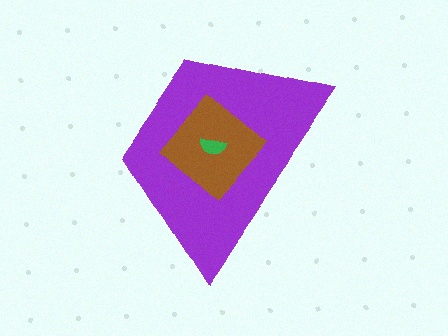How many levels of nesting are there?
3.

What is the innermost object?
The green semicircle.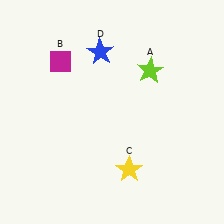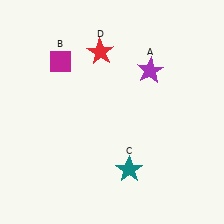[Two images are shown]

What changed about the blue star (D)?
In Image 1, D is blue. In Image 2, it changed to red.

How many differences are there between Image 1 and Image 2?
There are 3 differences between the two images.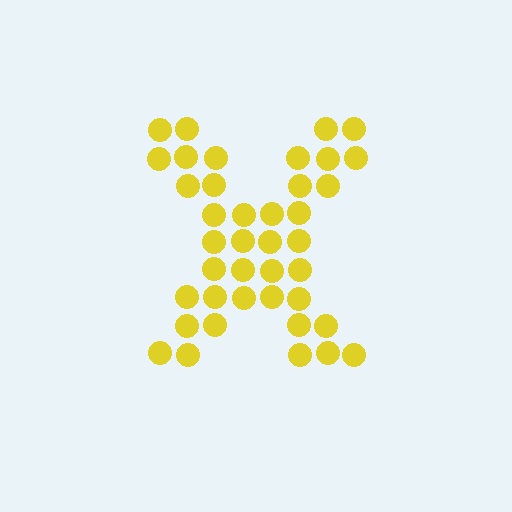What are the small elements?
The small elements are circles.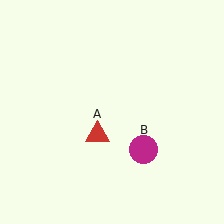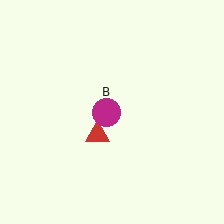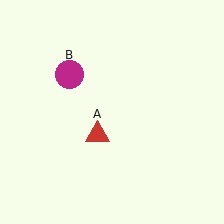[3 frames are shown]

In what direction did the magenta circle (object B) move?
The magenta circle (object B) moved up and to the left.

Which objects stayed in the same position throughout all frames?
Red triangle (object A) remained stationary.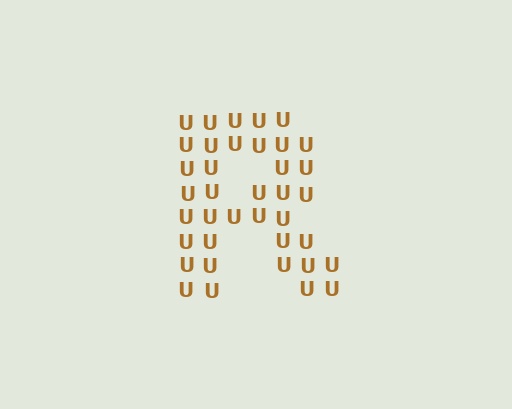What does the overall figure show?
The overall figure shows the letter R.